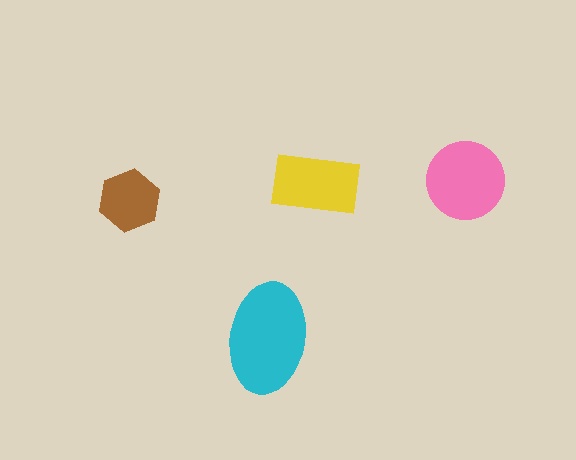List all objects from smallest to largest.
The brown hexagon, the yellow rectangle, the pink circle, the cyan ellipse.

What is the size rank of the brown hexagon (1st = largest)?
4th.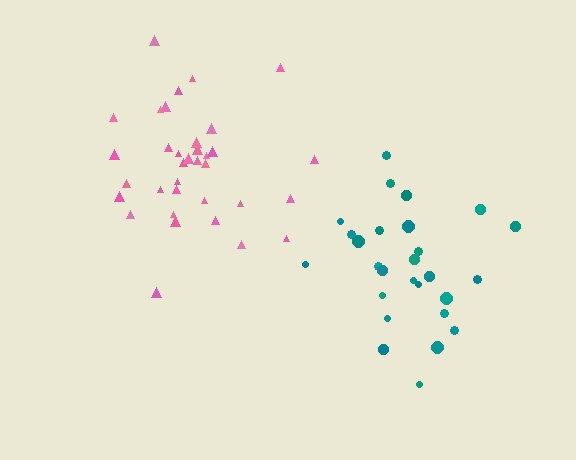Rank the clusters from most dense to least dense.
pink, teal.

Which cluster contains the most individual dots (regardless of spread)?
Pink (35).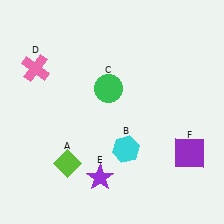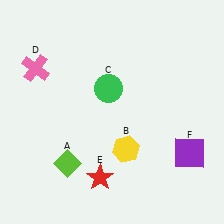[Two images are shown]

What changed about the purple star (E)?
In Image 1, E is purple. In Image 2, it changed to red.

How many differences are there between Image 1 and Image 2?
There are 2 differences between the two images.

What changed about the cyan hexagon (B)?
In Image 1, B is cyan. In Image 2, it changed to yellow.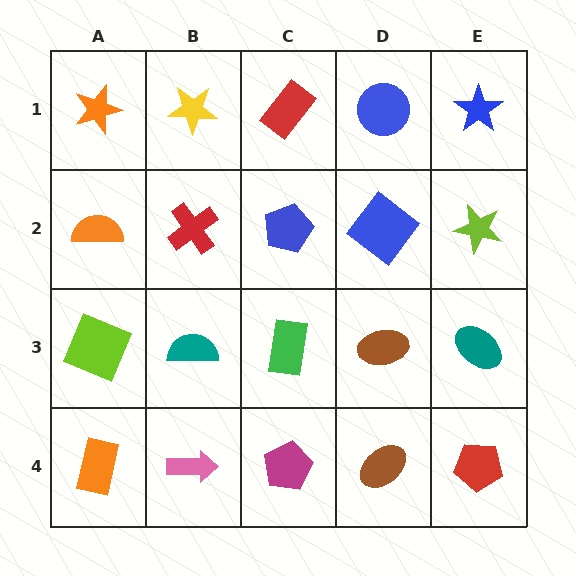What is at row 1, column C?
A red rectangle.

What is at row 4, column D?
A brown ellipse.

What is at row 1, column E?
A blue star.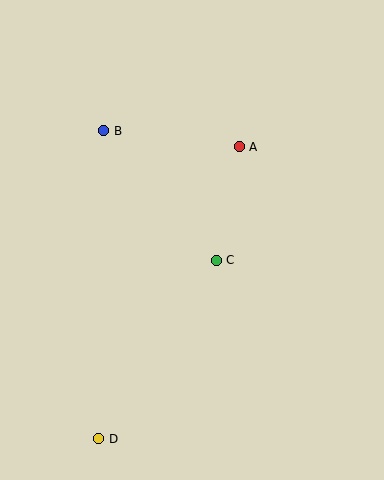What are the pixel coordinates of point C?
Point C is at (216, 260).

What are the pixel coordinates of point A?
Point A is at (239, 147).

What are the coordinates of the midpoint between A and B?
The midpoint between A and B is at (172, 139).